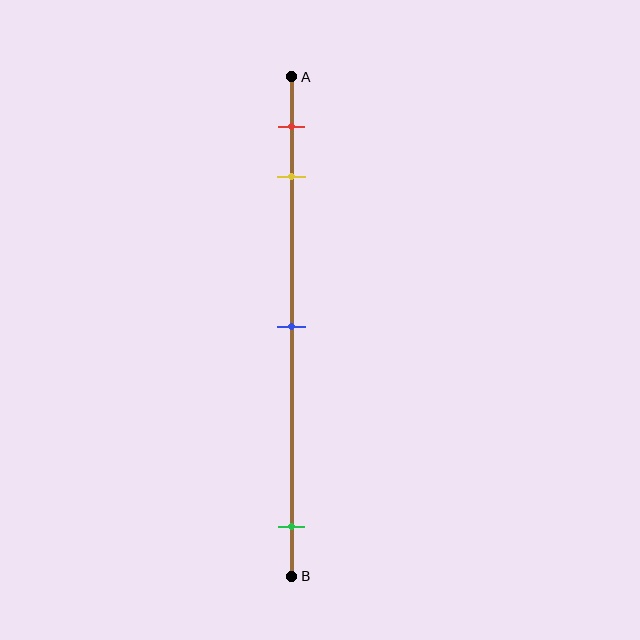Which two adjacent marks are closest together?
The red and yellow marks are the closest adjacent pair.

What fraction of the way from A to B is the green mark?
The green mark is approximately 90% (0.9) of the way from A to B.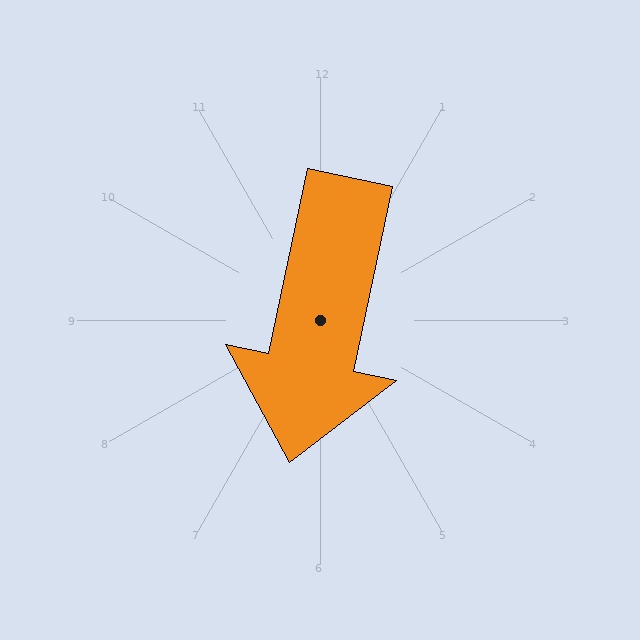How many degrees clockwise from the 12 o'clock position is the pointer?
Approximately 192 degrees.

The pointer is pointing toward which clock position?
Roughly 6 o'clock.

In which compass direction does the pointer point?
South.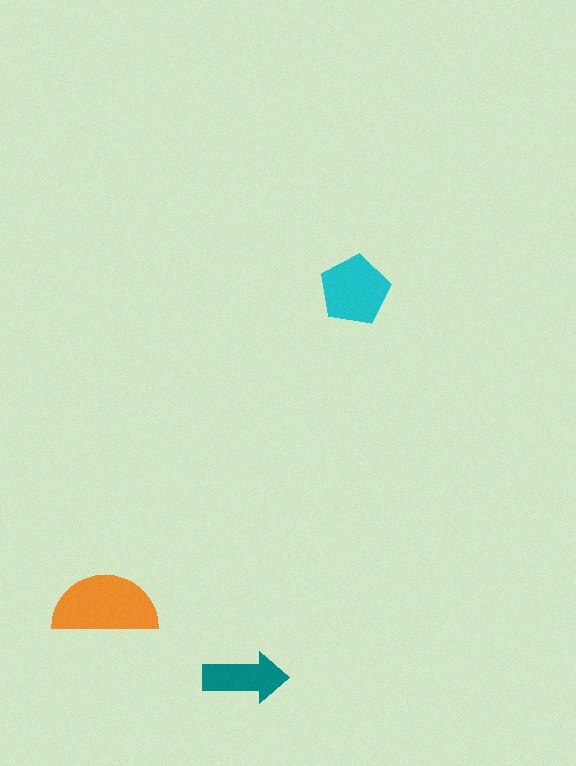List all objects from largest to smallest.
The orange semicircle, the cyan pentagon, the teal arrow.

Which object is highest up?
The cyan pentagon is topmost.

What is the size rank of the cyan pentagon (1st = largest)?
2nd.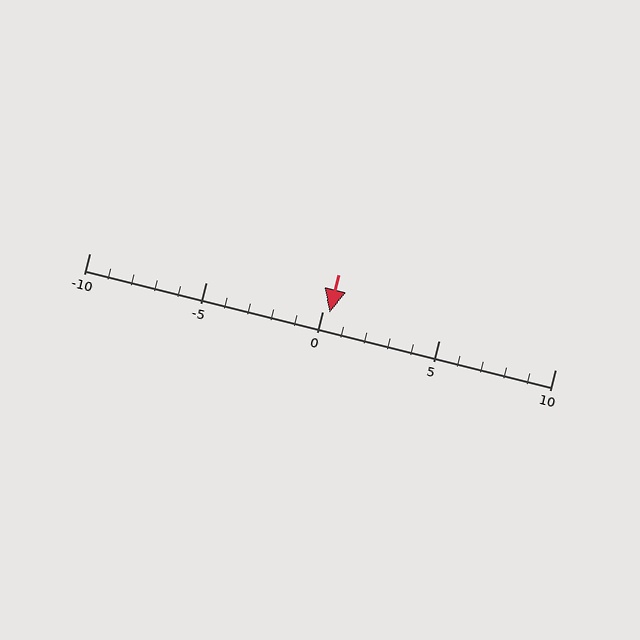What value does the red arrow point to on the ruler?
The red arrow points to approximately 0.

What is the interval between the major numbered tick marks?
The major tick marks are spaced 5 units apart.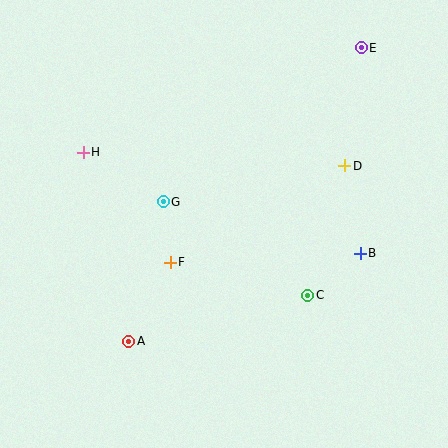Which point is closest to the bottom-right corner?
Point C is closest to the bottom-right corner.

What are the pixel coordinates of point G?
Point G is at (163, 202).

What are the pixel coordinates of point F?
Point F is at (170, 262).